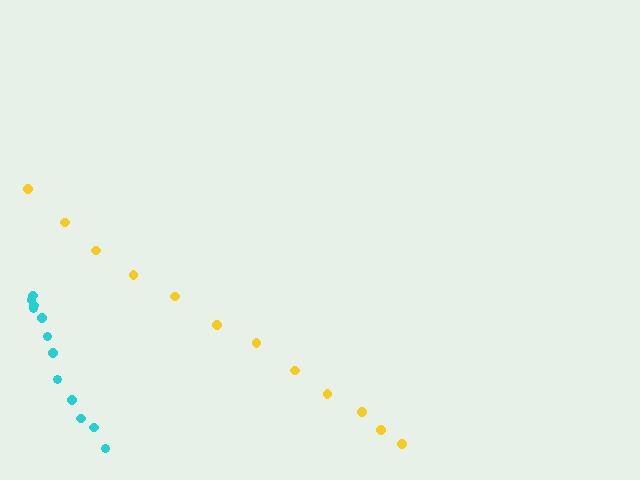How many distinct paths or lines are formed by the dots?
There are 2 distinct paths.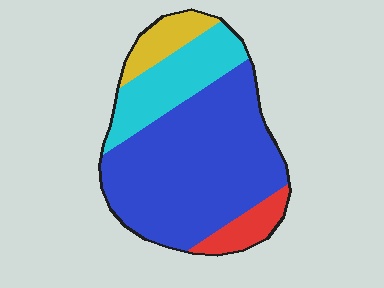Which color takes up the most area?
Blue, at roughly 60%.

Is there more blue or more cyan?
Blue.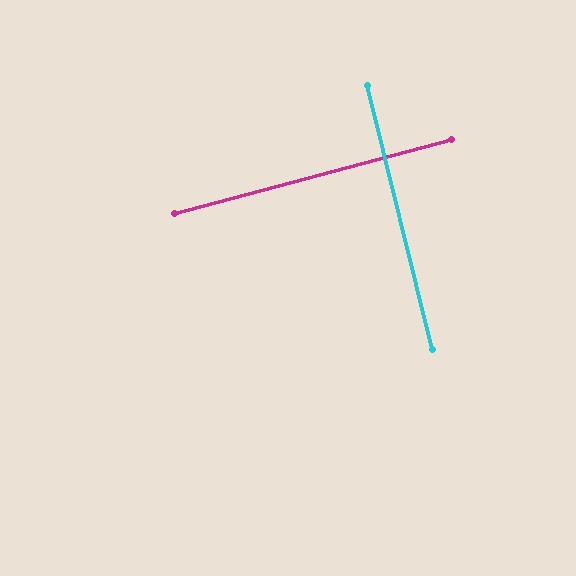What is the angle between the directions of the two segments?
Approximately 89 degrees.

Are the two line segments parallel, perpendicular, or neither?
Perpendicular — they meet at approximately 89°.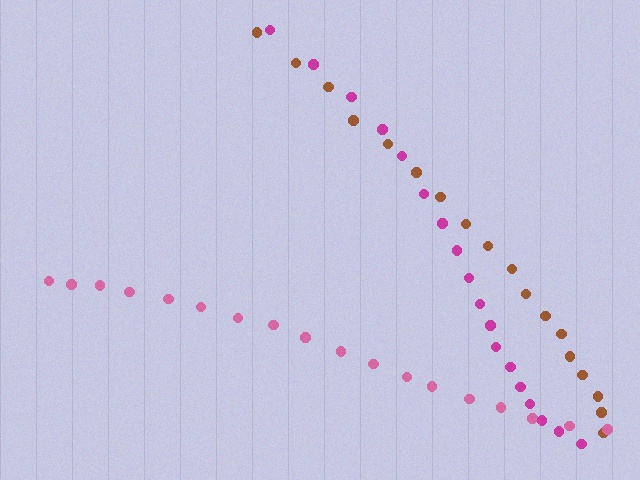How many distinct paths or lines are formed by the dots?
There are 3 distinct paths.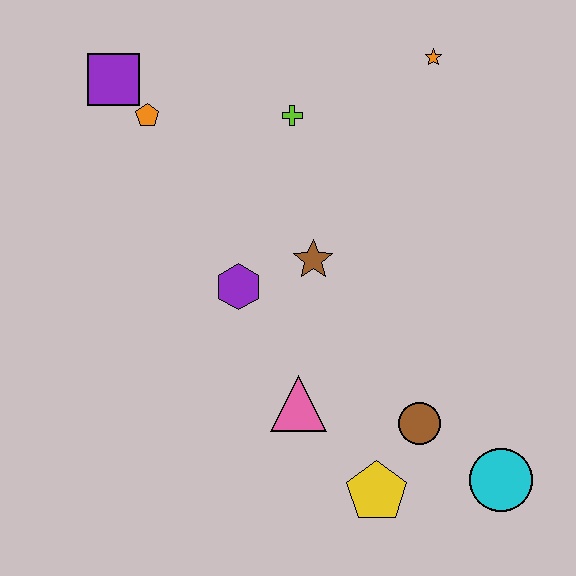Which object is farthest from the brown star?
The cyan circle is farthest from the brown star.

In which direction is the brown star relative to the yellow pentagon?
The brown star is above the yellow pentagon.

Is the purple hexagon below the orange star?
Yes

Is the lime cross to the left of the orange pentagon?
No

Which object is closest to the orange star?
The lime cross is closest to the orange star.